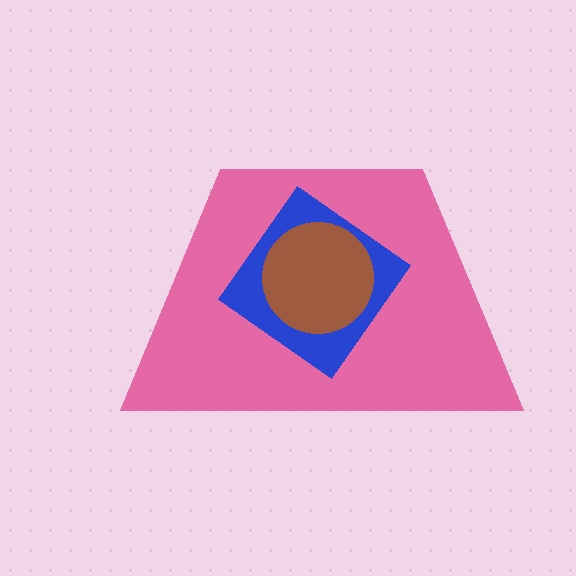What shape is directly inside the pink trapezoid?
The blue diamond.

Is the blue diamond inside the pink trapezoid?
Yes.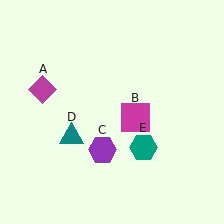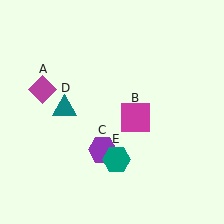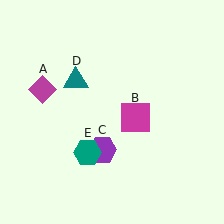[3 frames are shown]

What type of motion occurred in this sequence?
The teal triangle (object D), teal hexagon (object E) rotated clockwise around the center of the scene.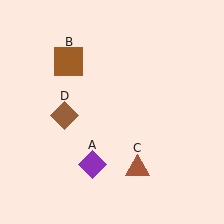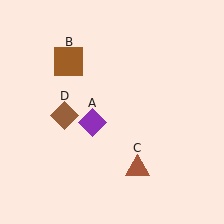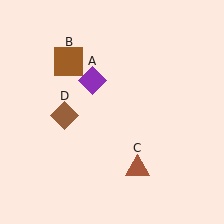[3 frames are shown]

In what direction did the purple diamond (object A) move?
The purple diamond (object A) moved up.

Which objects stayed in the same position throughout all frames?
Brown square (object B) and brown triangle (object C) and brown diamond (object D) remained stationary.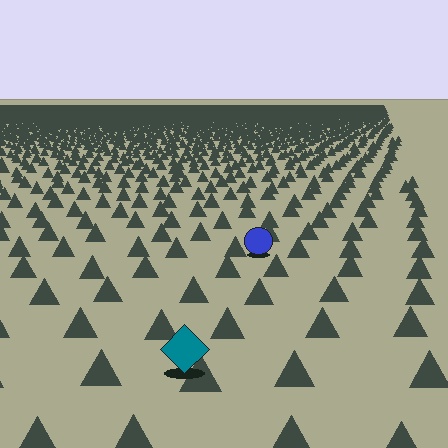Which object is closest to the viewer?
The teal diamond is closest. The texture marks near it are larger and more spread out.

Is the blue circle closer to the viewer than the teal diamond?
No. The teal diamond is closer — you can tell from the texture gradient: the ground texture is coarser near it.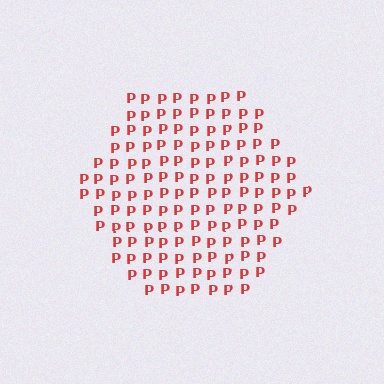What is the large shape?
The large shape is a hexagon.